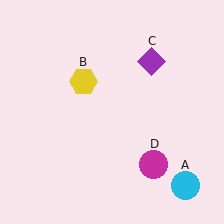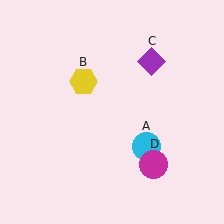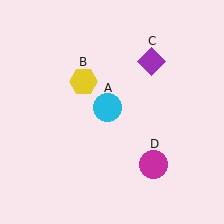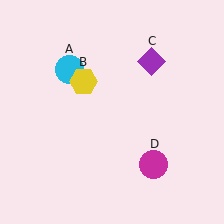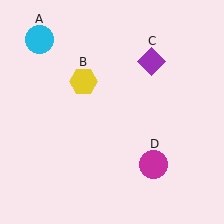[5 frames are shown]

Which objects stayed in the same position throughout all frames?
Yellow hexagon (object B) and purple diamond (object C) and magenta circle (object D) remained stationary.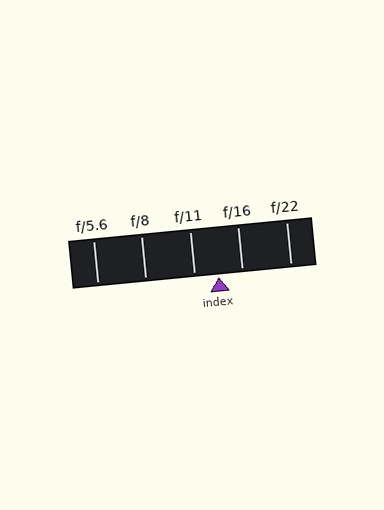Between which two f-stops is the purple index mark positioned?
The index mark is between f/11 and f/16.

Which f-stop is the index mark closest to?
The index mark is closest to f/16.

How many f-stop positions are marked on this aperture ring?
There are 5 f-stop positions marked.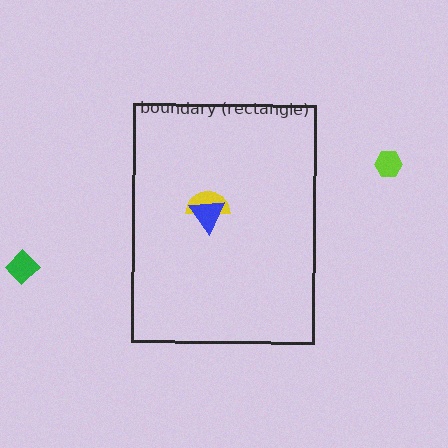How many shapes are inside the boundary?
2 inside, 2 outside.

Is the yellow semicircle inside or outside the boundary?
Inside.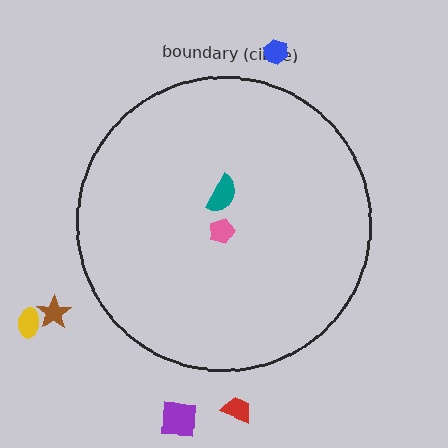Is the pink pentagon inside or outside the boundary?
Inside.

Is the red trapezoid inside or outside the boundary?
Outside.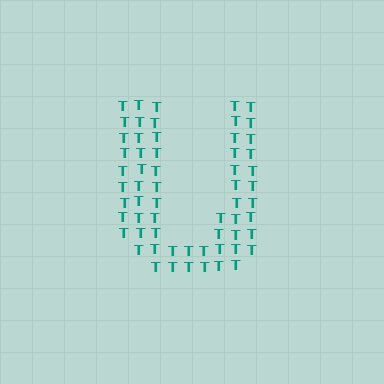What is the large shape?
The large shape is the letter U.